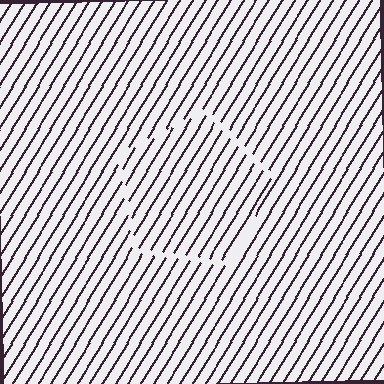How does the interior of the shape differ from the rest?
The interior of the shape contains the same grating, shifted by half a period — the contour is defined by the phase discontinuity where line-ends from the inner and outer gratings abut.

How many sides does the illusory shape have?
5 sides — the line-ends trace a pentagon.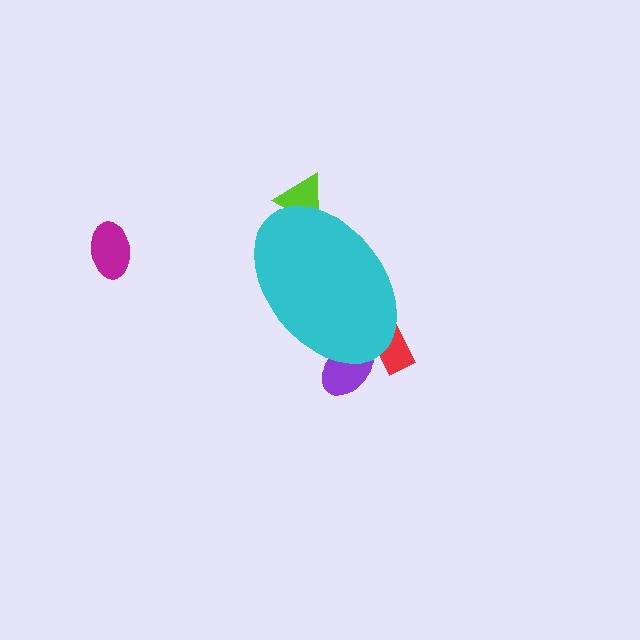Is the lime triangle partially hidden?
Yes, the lime triangle is partially hidden behind the cyan ellipse.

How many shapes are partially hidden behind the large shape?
3 shapes are partially hidden.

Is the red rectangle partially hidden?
Yes, the red rectangle is partially hidden behind the cyan ellipse.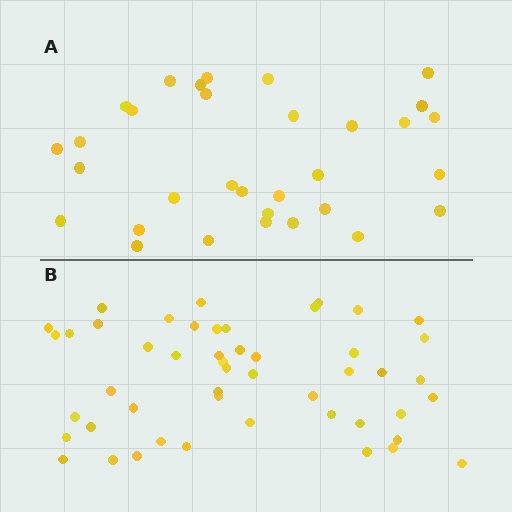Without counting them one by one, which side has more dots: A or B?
Region B (the bottom region) has more dots.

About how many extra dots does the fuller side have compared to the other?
Region B has approximately 15 more dots than region A.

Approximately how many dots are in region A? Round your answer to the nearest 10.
About 30 dots. (The exact count is 32, which rounds to 30.)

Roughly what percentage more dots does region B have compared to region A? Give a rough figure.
About 55% more.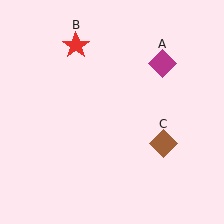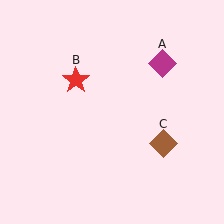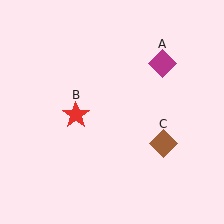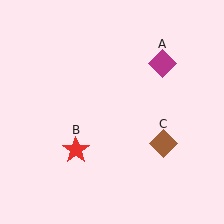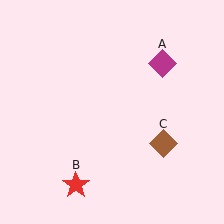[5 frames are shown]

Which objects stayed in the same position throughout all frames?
Magenta diamond (object A) and brown diamond (object C) remained stationary.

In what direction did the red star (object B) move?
The red star (object B) moved down.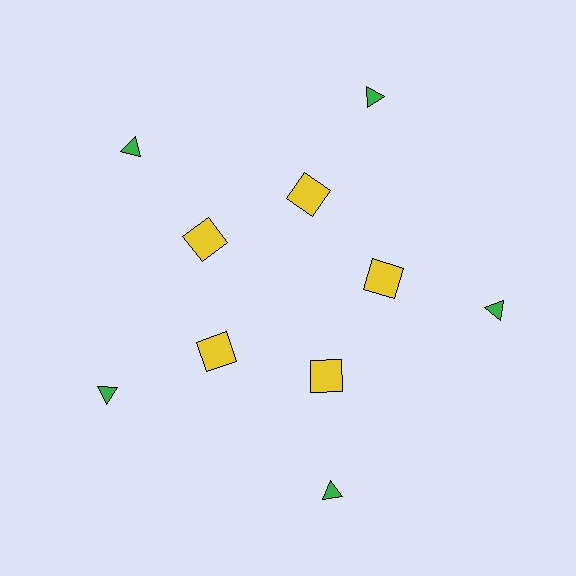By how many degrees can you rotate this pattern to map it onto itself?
The pattern maps onto itself every 72 degrees of rotation.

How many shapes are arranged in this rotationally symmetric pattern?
There are 10 shapes, arranged in 5 groups of 2.